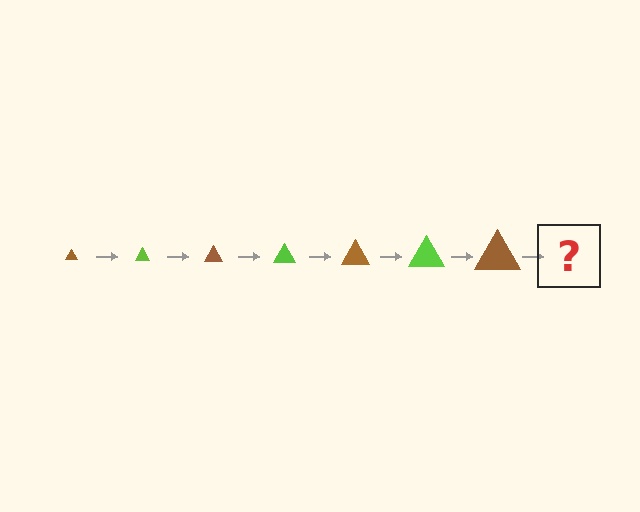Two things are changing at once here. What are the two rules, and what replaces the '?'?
The two rules are that the triangle grows larger each step and the color cycles through brown and lime. The '?' should be a lime triangle, larger than the previous one.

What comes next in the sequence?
The next element should be a lime triangle, larger than the previous one.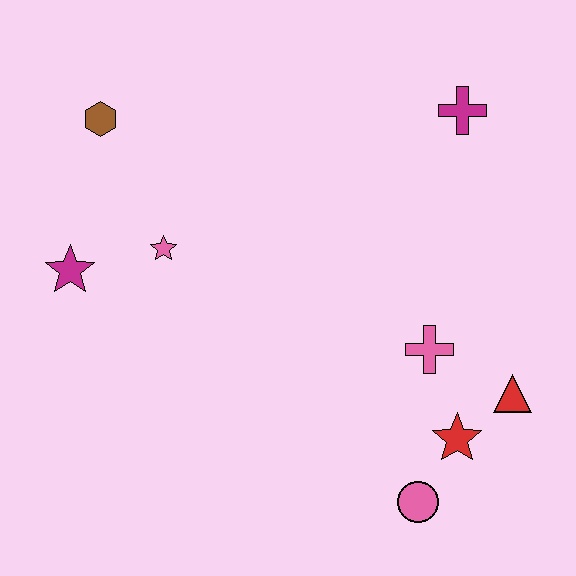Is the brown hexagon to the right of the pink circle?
No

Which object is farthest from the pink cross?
The brown hexagon is farthest from the pink cross.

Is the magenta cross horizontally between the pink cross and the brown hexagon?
No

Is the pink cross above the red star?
Yes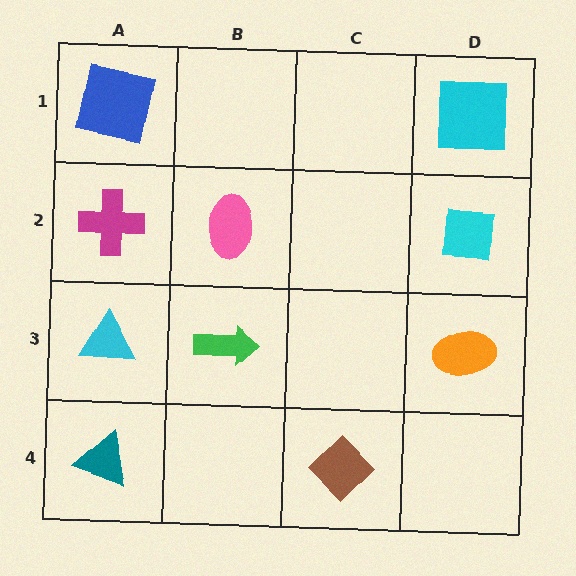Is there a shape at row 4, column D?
No, that cell is empty.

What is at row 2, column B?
A pink ellipse.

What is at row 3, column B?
A green arrow.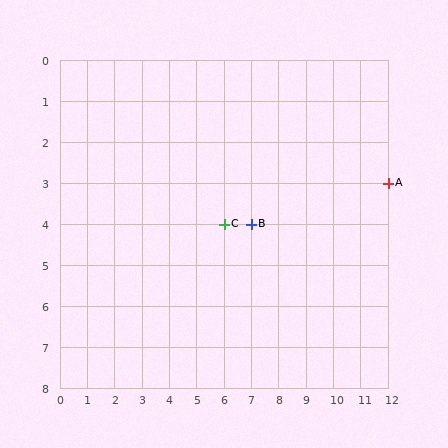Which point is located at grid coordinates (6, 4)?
Point C is at (6, 4).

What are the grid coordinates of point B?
Point B is at grid coordinates (7, 4).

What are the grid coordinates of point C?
Point C is at grid coordinates (6, 4).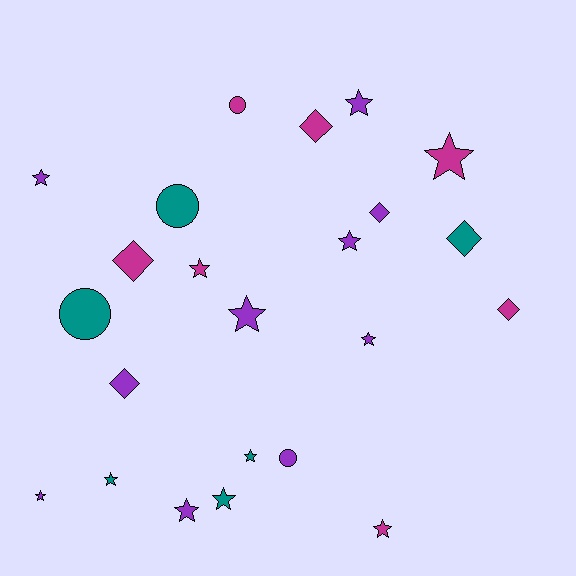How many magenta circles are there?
There is 1 magenta circle.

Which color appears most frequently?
Purple, with 10 objects.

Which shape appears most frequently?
Star, with 13 objects.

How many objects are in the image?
There are 23 objects.